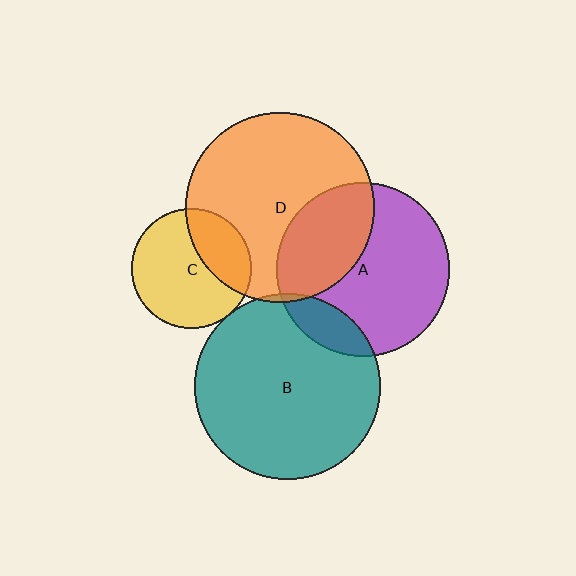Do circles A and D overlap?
Yes.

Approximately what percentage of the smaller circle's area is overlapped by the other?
Approximately 35%.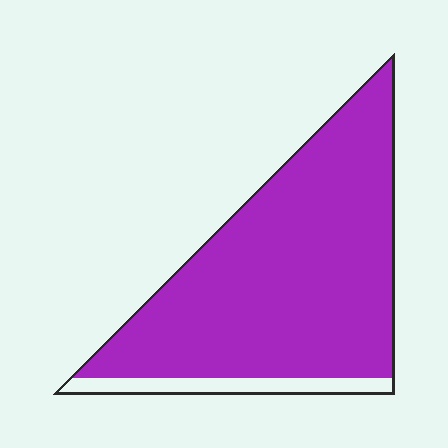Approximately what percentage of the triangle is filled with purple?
Approximately 90%.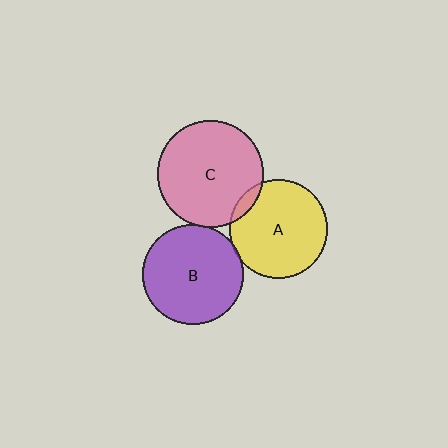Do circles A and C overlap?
Yes.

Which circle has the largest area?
Circle C (pink).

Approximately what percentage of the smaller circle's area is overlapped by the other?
Approximately 5%.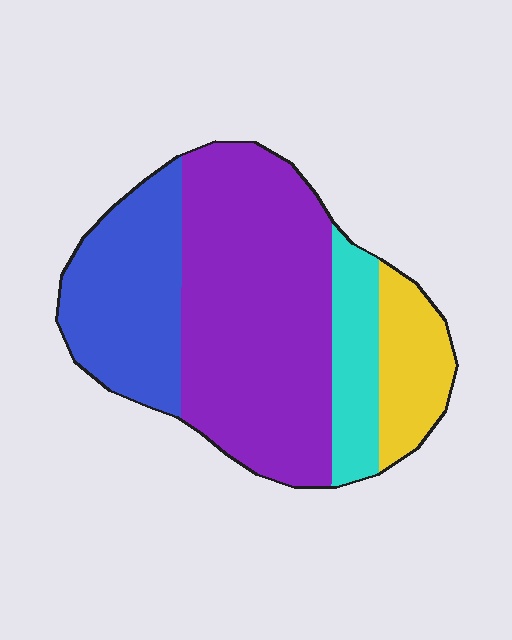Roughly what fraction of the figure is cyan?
Cyan covers roughly 10% of the figure.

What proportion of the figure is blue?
Blue takes up less than a quarter of the figure.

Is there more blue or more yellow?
Blue.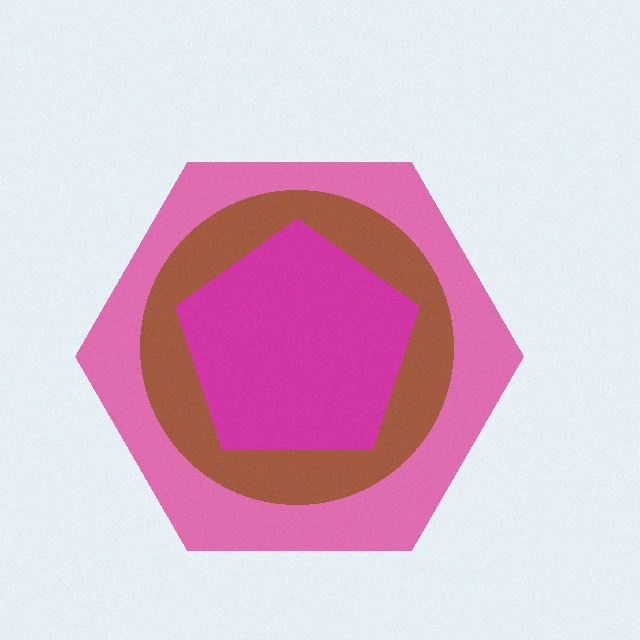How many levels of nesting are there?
3.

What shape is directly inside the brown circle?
The magenta pentagon.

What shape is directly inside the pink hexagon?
The brown circle.